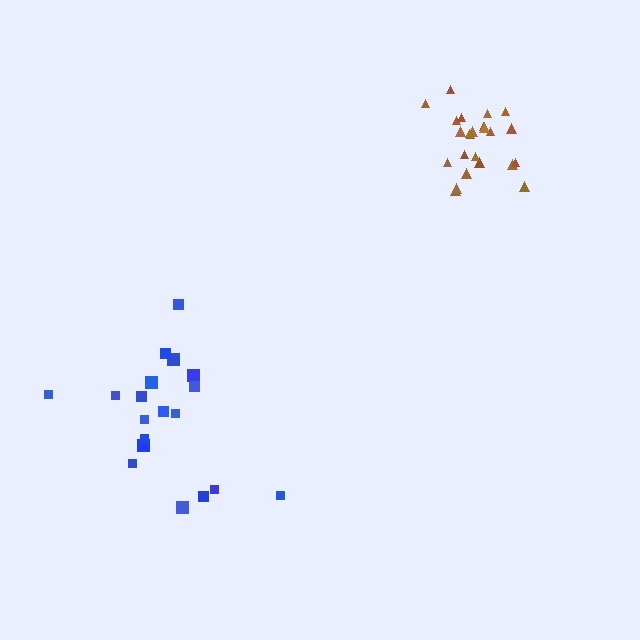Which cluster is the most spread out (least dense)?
Blue.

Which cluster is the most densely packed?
Brown.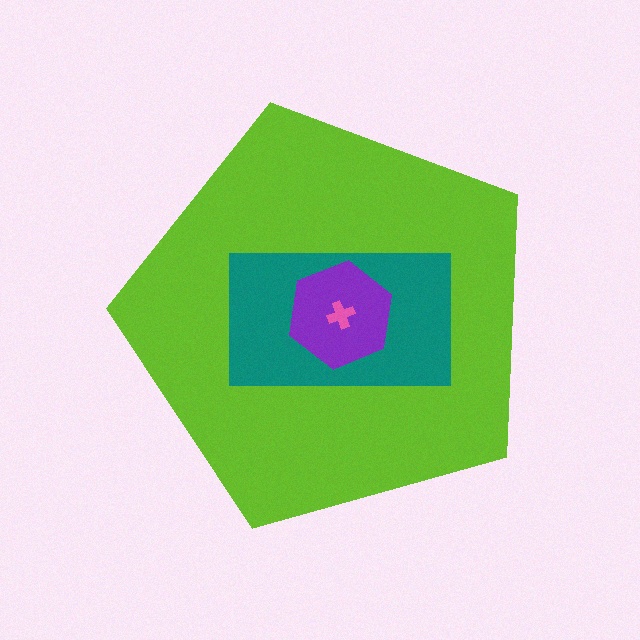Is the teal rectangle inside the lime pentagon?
Yes.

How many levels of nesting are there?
4.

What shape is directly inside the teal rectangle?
The purple hexagon.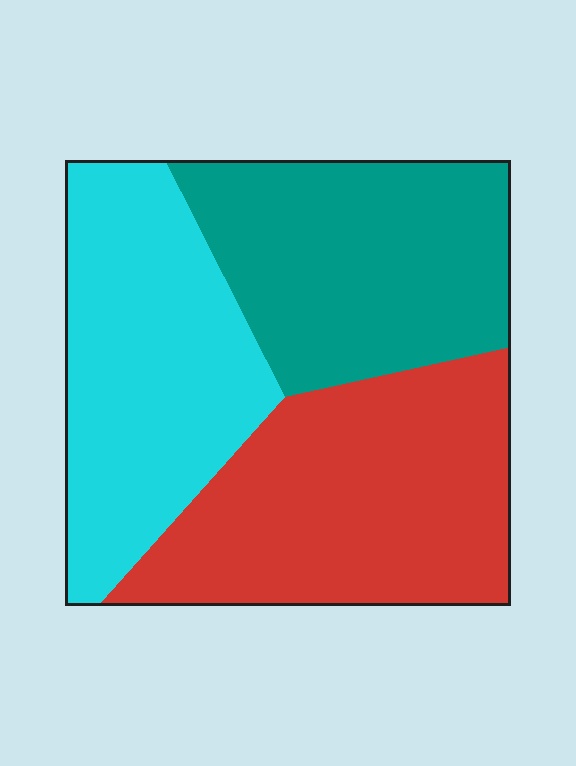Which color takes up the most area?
Red, at roughly 35%.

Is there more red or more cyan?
Red.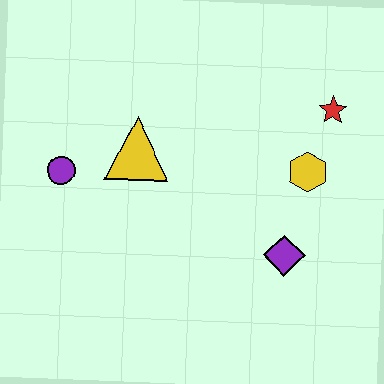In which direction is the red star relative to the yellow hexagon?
The red star is above the yellow hexagon.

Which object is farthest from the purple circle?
The red star is farthest from the purple circle.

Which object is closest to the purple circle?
The yellow triangle is closest to the purple circle.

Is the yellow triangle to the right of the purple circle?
Yes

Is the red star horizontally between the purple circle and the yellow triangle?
No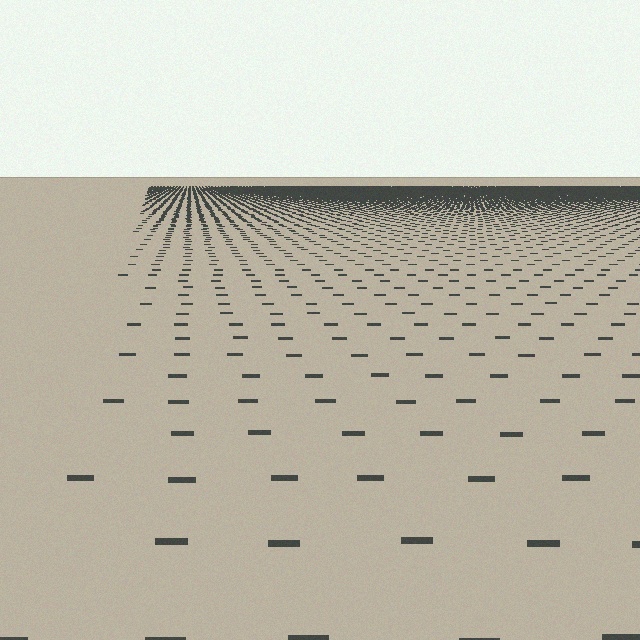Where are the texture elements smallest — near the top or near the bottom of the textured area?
Near the top.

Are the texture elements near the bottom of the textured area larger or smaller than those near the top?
Larger. Near the bottom, elements are closer to the viewer and appear at a bigger on-screen size.